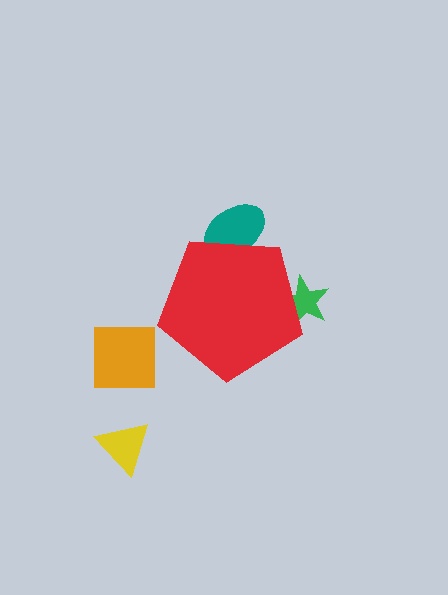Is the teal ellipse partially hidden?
Yes, the teal ellipse is partially hidden behind the red pentagon.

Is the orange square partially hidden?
No, the orange square is fully visible.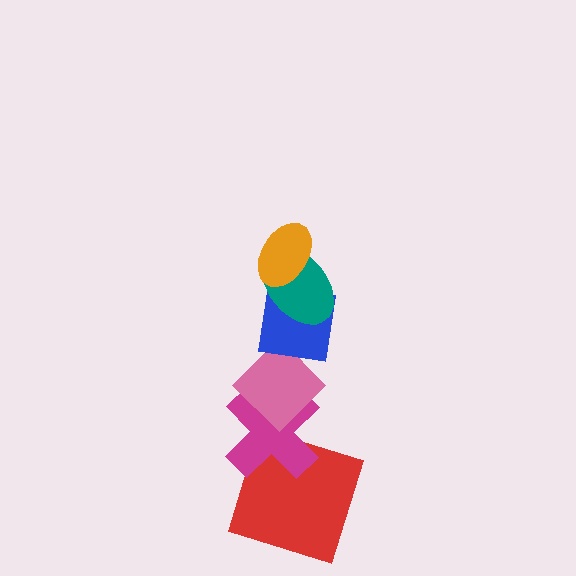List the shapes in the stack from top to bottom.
From top to bottom: the orange ellipse, the teal ellipse, the blue square, the pink diamond, the magenta cross, the red square.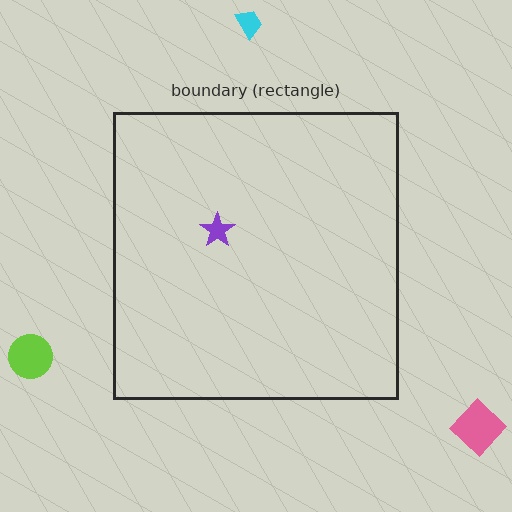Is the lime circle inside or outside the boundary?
Outside.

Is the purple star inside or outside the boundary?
Inside.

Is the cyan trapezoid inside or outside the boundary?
Outside.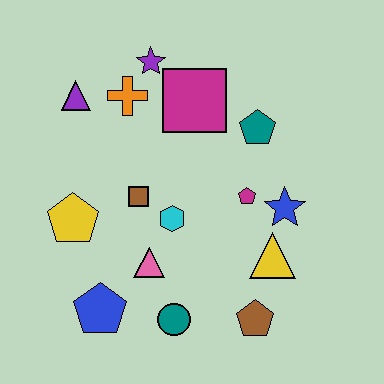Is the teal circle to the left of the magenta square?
Yes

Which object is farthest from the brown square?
The brown pentagon is farthest from the brown square.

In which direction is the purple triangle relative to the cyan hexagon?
The purple triangle is above the cyan hexagon.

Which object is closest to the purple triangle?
The orange cross is closest to the purple triangle.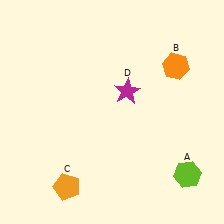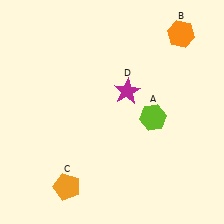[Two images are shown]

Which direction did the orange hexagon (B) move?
The orange hexagon (B) moved up.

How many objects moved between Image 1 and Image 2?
2 objects moved between the two images.